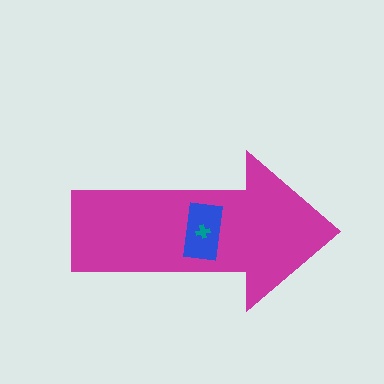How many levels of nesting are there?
3.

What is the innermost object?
The teal cross.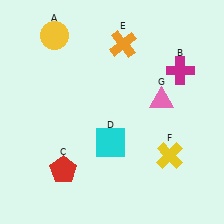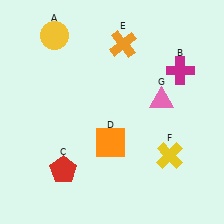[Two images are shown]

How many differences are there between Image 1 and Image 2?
There is 1 difference between the two images.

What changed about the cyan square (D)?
In Image 1, D is cyan. In Image 2, it changed to orange.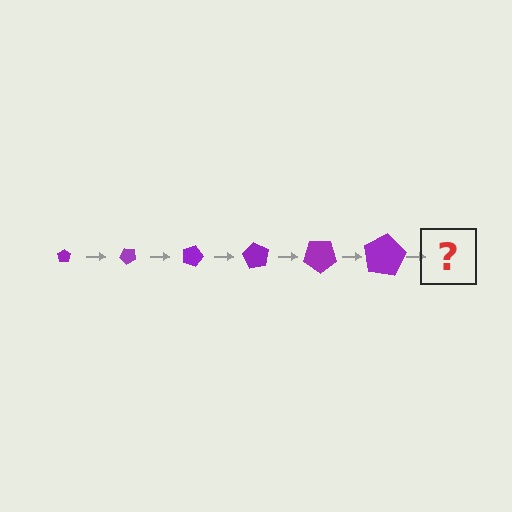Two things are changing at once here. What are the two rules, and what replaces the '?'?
The two rules are that the pentagon grows larger each step and it rotates 45 degrees each step. The '?' should be a pentagon, larger than the previous one and rotated 270 degrees from the start.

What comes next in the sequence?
The next element should be a pentagon, larger than the previous one and rotated 270 degrees from the start.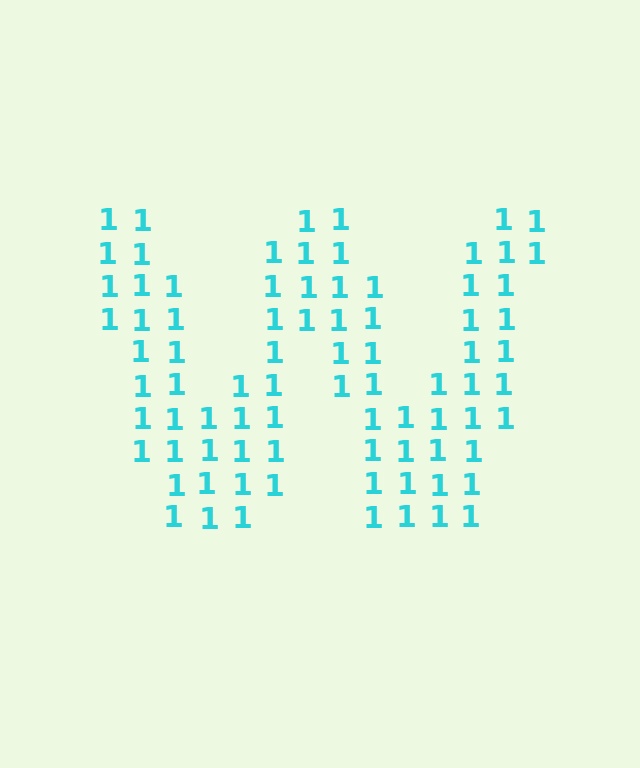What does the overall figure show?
The overall figure shows the letter W.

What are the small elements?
The small elements are digit 1's.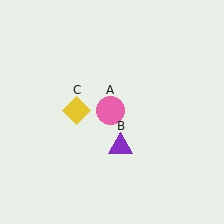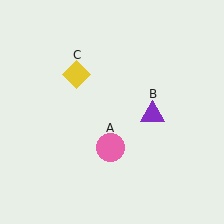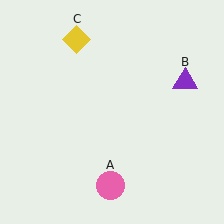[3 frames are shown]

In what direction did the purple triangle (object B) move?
The purple triangle (object B) moved up and to the right.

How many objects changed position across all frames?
3 objects changed position: pink circle (object A), purple triangle (object B), yellow diamond (object C).